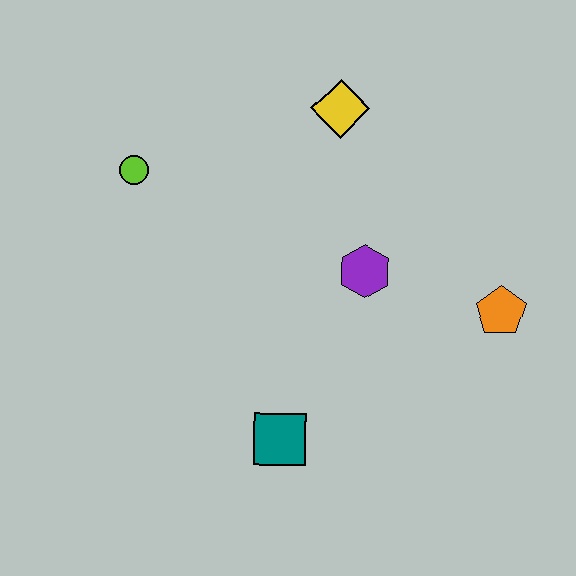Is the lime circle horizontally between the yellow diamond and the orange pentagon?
No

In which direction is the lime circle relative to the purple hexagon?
The lime circle is to the left of the purple hexagon.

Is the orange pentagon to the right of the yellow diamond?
Yes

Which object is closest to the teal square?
The purple hexagon is closest to the teal square.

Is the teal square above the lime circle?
No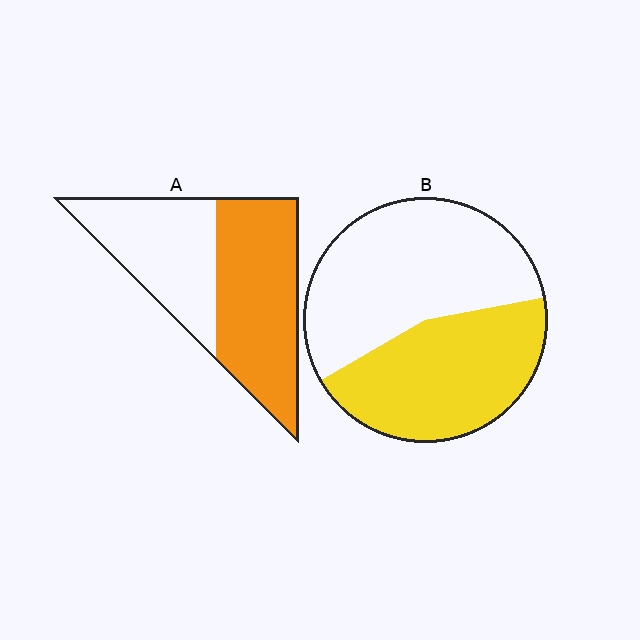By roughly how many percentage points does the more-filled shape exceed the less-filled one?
By roughly 10 percentage points (A over B).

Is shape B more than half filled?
No.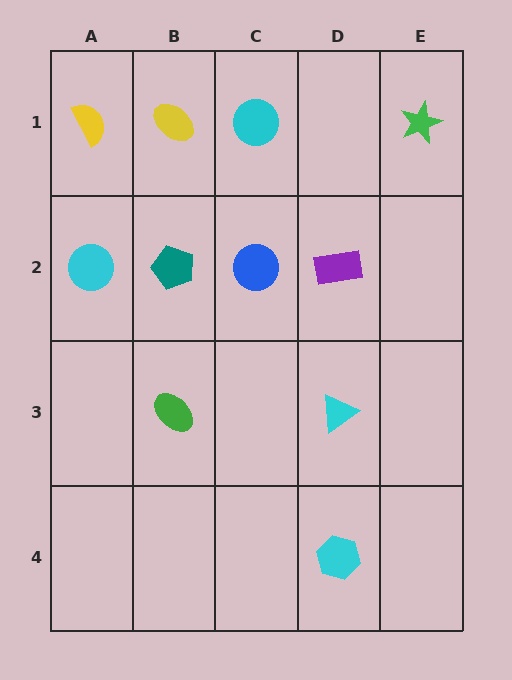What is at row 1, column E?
A green star.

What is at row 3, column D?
A cyan triangle.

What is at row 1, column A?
A yellow semicircle.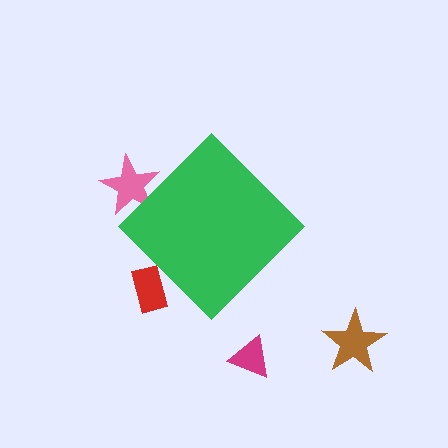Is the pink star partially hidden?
Yes, the pink star is partially hidden behind the green diamond.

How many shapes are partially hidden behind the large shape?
2 shapes are partially hidden.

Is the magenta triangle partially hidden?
No, the magenta triangle is fully visible.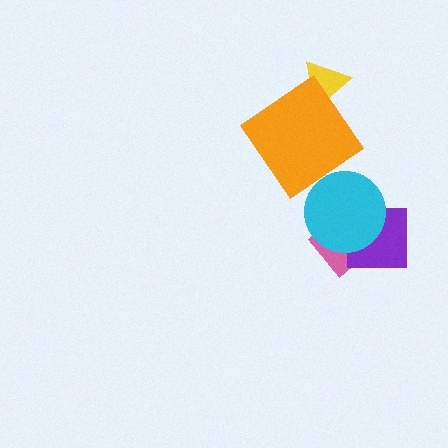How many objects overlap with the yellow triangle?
1 object overlaps with the yellow triangle.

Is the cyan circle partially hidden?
No, no other shape covers it.